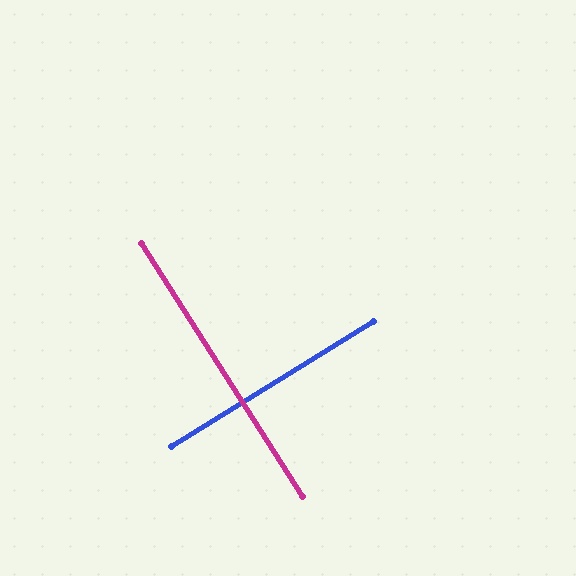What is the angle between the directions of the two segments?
Approximately 89 degrees.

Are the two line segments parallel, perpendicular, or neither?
Perpendicular — they meet at approximately 89°.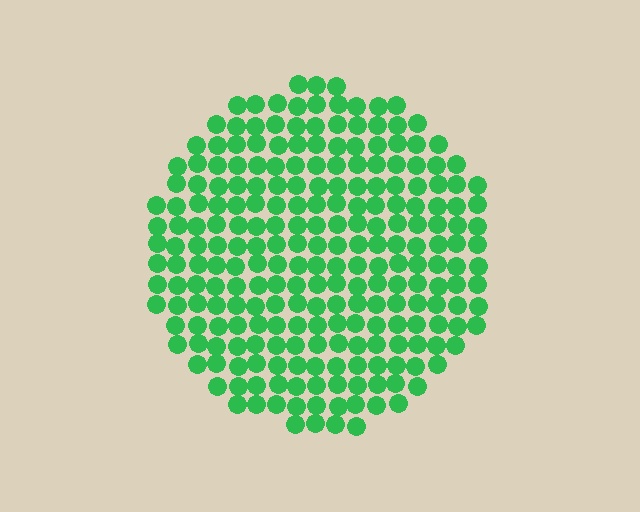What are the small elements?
The small elements are circles.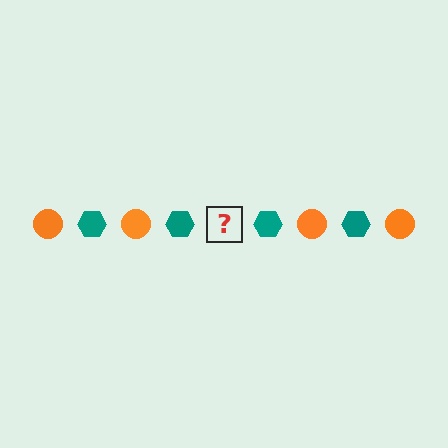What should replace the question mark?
The question mark should be replaced with an orange circle.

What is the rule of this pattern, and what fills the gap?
The rule is that the pattern alternates between orange circle and teal hexagon. The gap should be filled with an orange circle.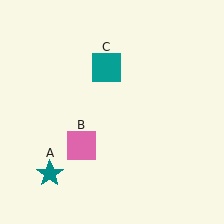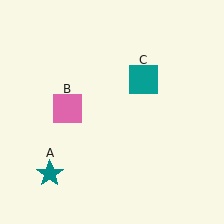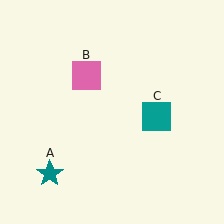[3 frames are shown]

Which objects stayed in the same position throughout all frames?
Teal star (object A) remained stationary.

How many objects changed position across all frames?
2 objects changed position: pink square (object B), teal square (object C).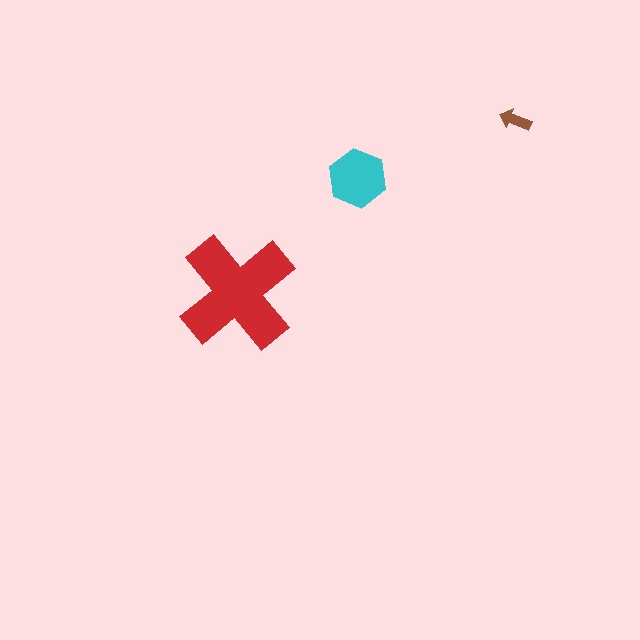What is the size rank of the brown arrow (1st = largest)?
3rd.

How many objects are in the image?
There are 3 objects in the image.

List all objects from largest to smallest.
The red cross, the cyan hexagon, the brown arrow.